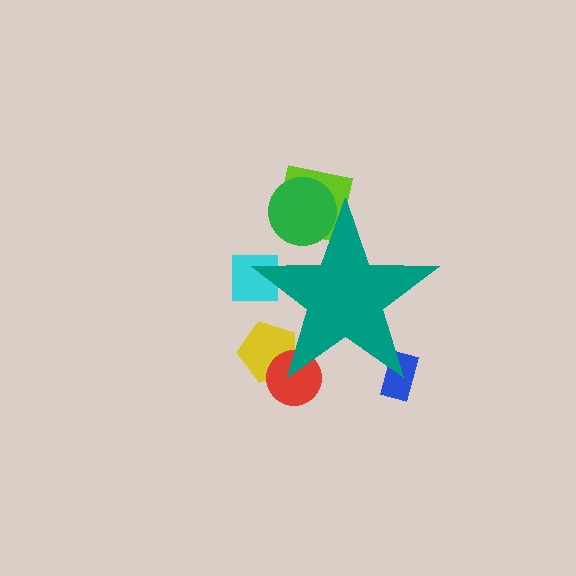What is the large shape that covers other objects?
A teal star.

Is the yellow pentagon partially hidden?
Yes, the yellow pentagon is partially hidden behind the teal star.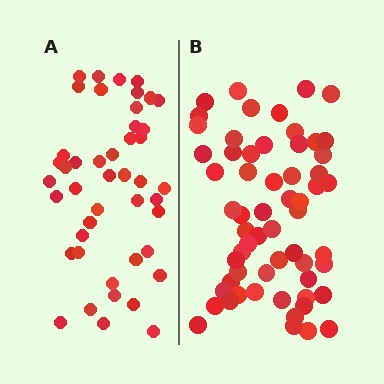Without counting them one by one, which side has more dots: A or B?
Region B (the right region) has more dots.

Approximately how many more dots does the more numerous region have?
Region B has approximately 15 more dots than region A.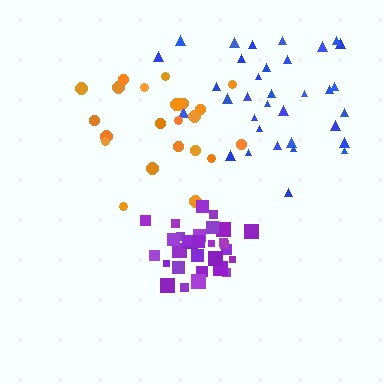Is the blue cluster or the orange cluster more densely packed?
Blue.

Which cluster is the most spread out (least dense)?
Orange.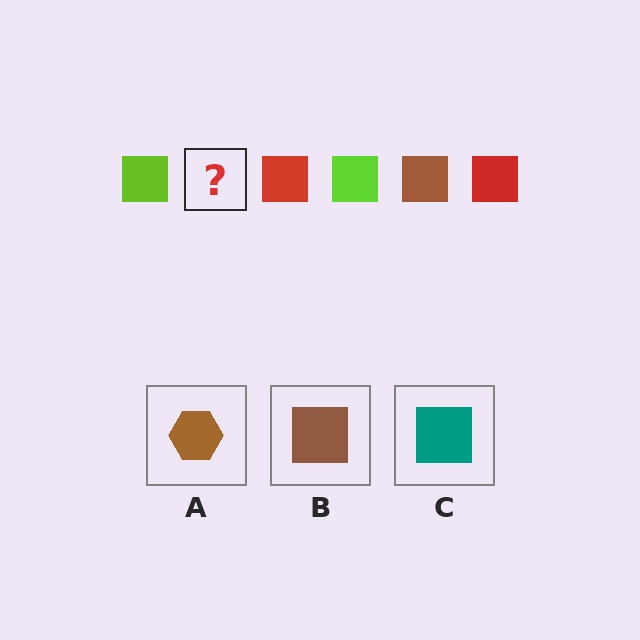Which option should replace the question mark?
Option B.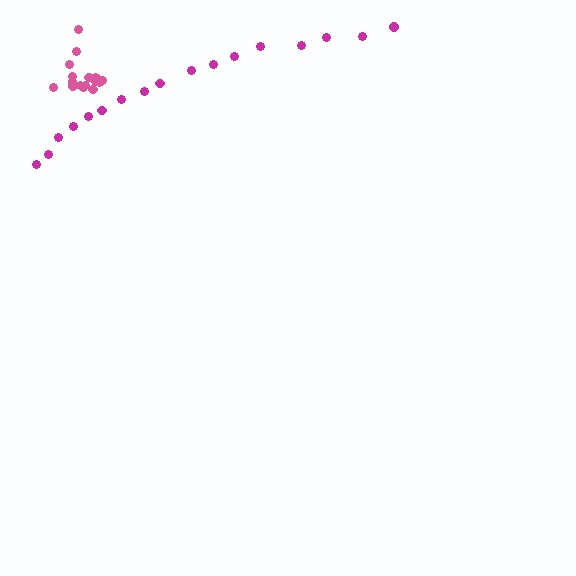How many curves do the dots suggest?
There are 2 distinct paths.